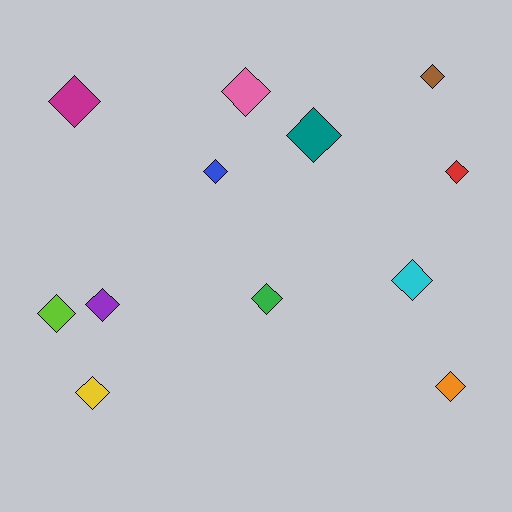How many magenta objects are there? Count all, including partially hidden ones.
There is 1 magenta object.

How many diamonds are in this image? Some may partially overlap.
There are 12 diamonds.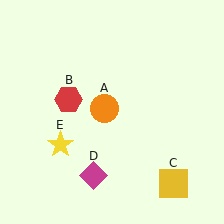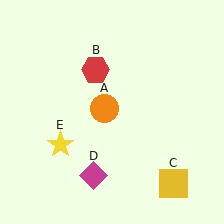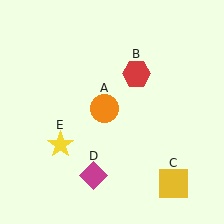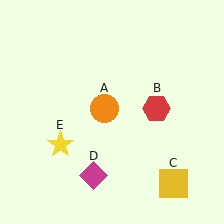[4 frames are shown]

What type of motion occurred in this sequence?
The red hexagon (object B) rotated clockwise around the center of the scene.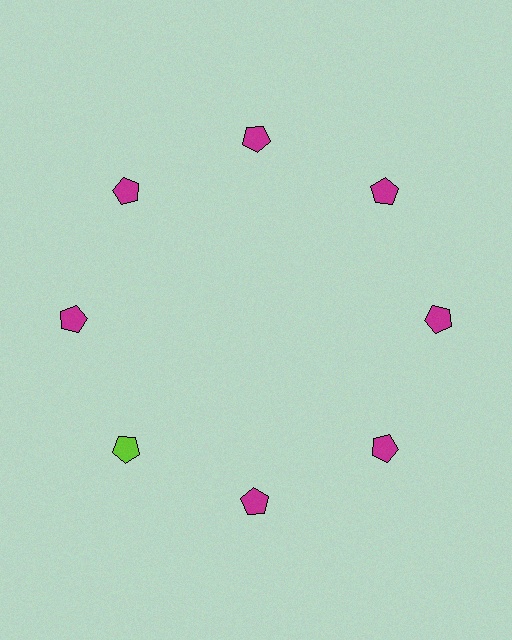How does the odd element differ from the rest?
It has a different color: lime instead of magenta.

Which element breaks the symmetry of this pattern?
The lime pentagon at roughly the 8 o'clock position breaks the symmetry. All other shapes are magenta pentagons.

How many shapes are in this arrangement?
There are 8 shapes arranged in a ring pattern.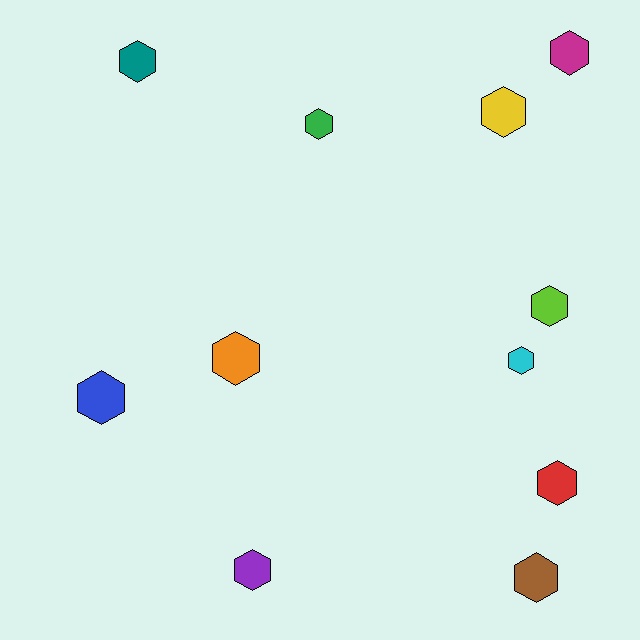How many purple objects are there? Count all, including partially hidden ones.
There is 1 purple object.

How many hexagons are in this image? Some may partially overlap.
There are 11 hexagons.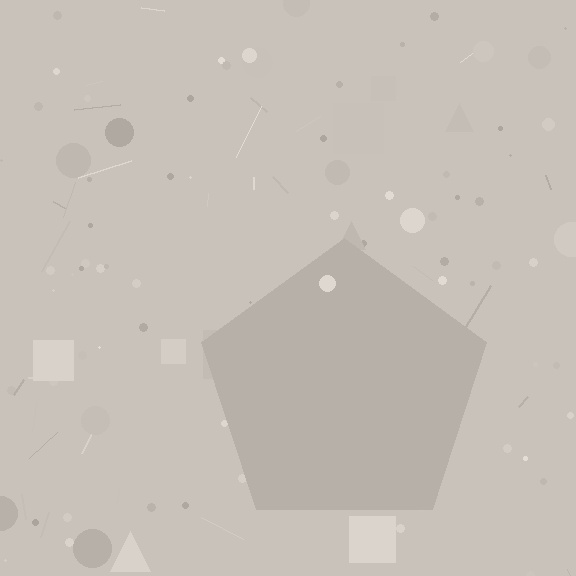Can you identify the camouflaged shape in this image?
The camouflaged shape is a pentagon.